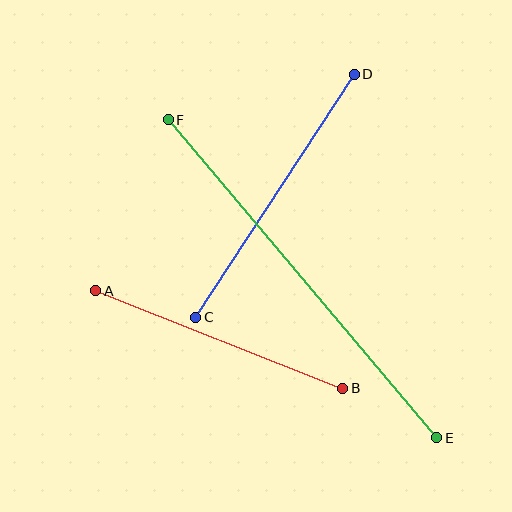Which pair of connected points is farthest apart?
Points E and F are farthest apart.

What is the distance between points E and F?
The distance is approximately 416 pixels.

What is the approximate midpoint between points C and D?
The midpoint is at approximately (275, 196) pixels.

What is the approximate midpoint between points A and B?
The midpoint is at approximately (219, 339) pixels.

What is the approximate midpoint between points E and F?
The midpoint is at approximately (302, 279) pixels.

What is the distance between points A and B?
The distance is approximately 265 pixels.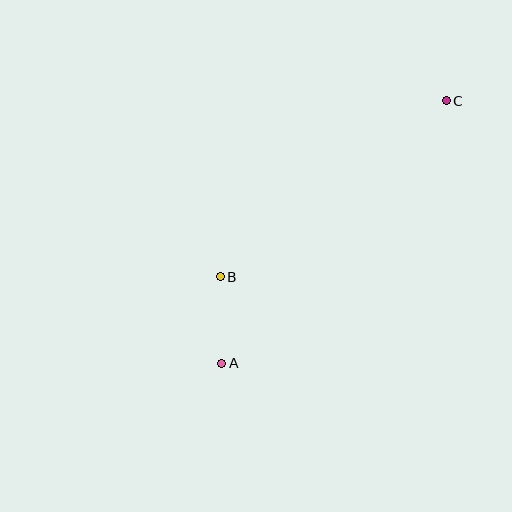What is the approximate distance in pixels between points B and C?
The distance between B and C is approximately 287 pixels.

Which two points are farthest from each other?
Points A and C are farthest from each other.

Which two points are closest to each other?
Points A and B are closest to each other.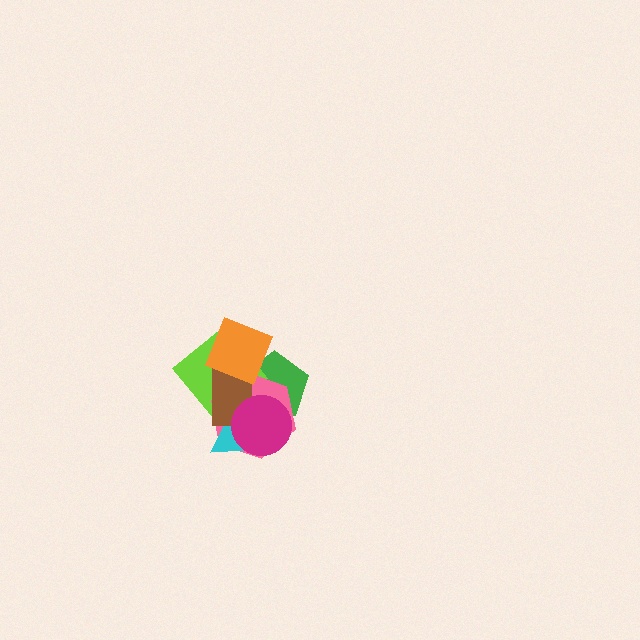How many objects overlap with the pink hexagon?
5 objects overlap with the pink hexagon.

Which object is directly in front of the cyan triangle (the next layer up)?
The brown rectangle is directly in front of the cyan triangle.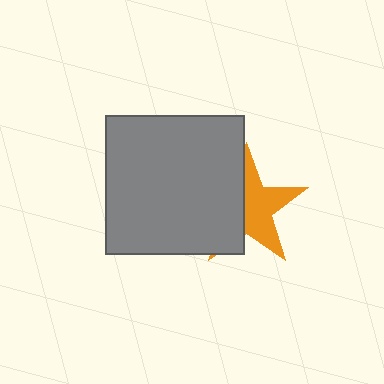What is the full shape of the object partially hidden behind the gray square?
The partially hidden object is an orange star.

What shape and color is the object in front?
The object in front is a gray square.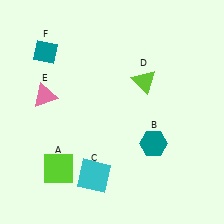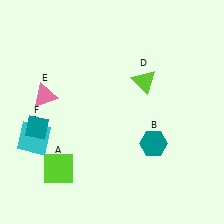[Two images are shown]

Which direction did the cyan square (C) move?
The cyan square (C) moved left.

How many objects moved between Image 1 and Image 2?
2 objects moved between the two images.